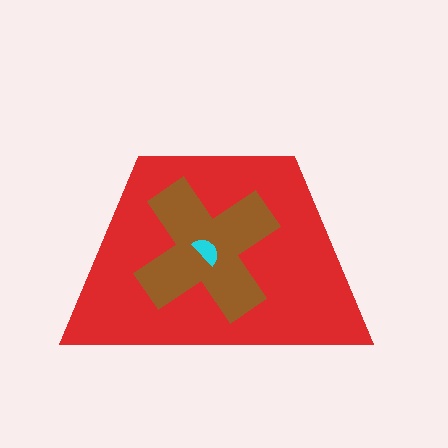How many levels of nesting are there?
3.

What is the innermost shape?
The cyan semicircle.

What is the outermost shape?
The red trapezoid.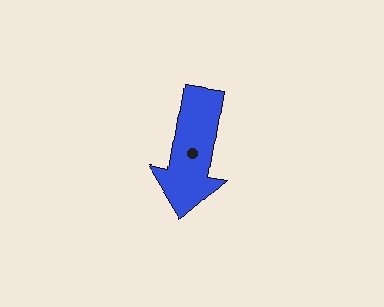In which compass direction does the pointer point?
South.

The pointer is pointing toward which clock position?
Roughly 6 o'clock.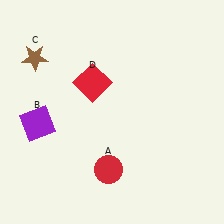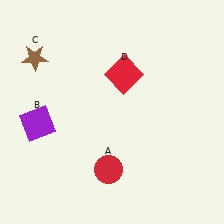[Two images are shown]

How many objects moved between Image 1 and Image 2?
1 object moved between the two images.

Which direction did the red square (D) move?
The red square (D) moved right.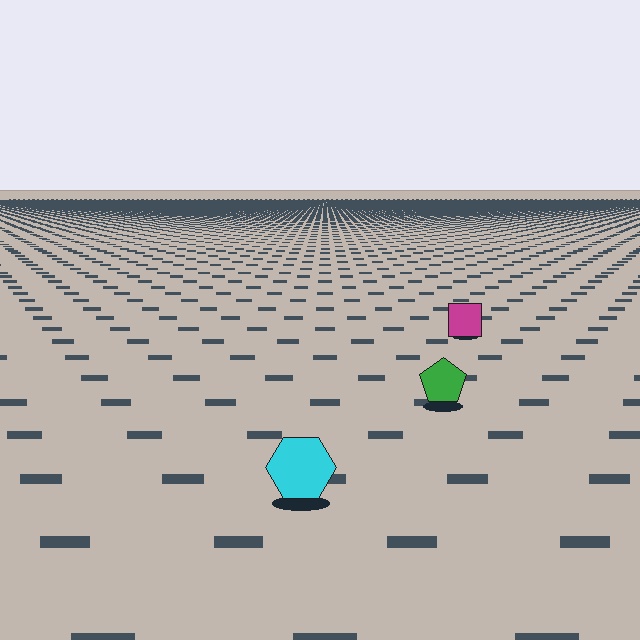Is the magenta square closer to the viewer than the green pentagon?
No. The green pentagon is closer — you can tell from the texture gradient: the ground texture is coarser near it.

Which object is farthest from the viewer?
The magenta square is farthest from the viewer. It appears smaller and the ground texture around it is denser.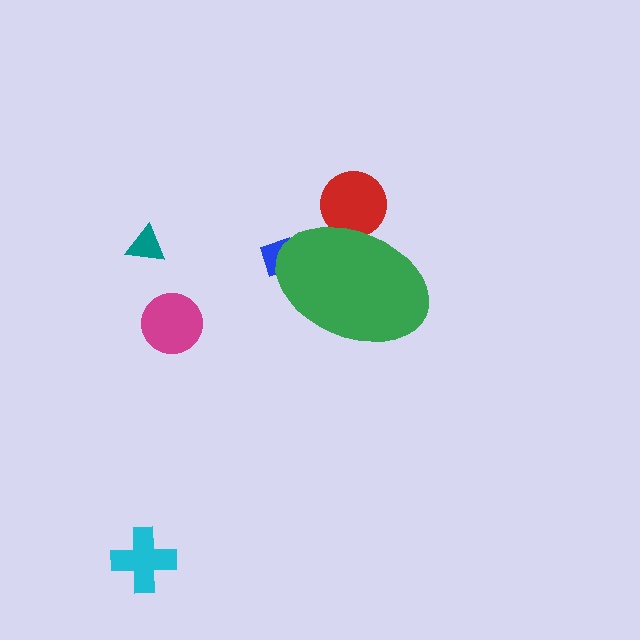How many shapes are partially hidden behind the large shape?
3 shapes are partially hidden.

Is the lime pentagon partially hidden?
Yes, the lime pentagon is partially hidden behind the green ellipse.